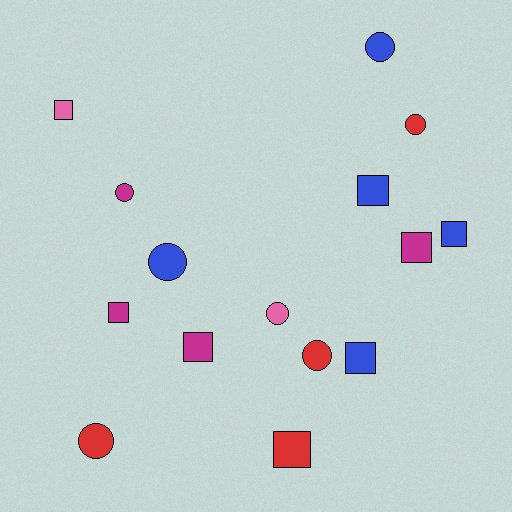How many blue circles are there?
There are 2 blue circles.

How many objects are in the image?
There are 15 objects.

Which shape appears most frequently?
Square, with 8 objects.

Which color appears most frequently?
Blue, with 5 objects.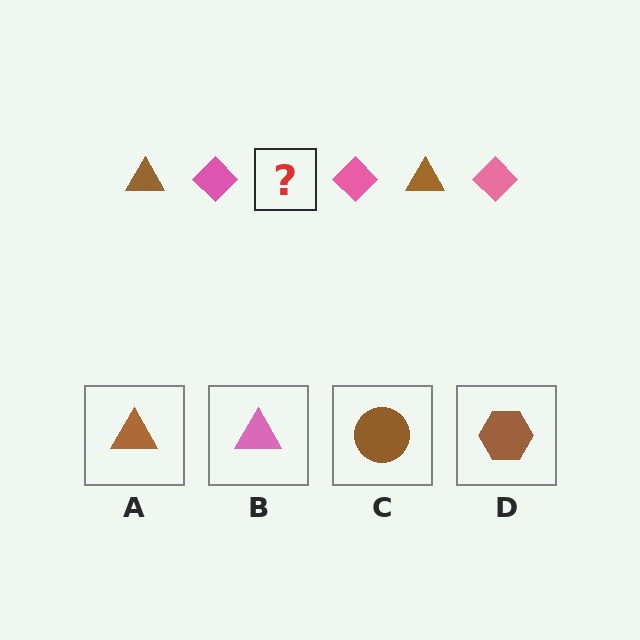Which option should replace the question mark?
Option A.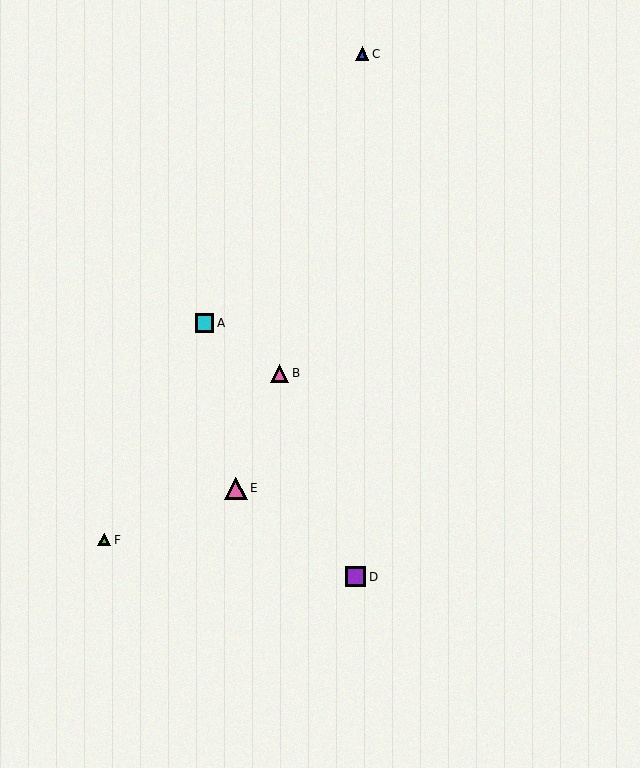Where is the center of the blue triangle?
The center of the blue triangle is at (362, 54).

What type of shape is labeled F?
Shape F is a lime triangle.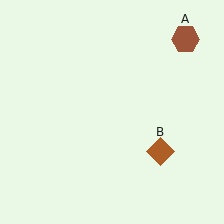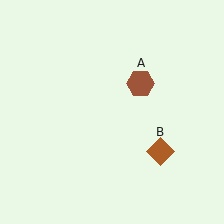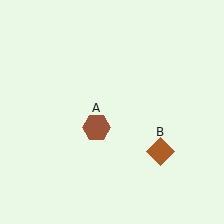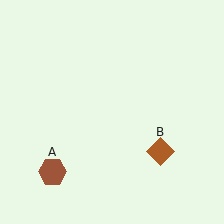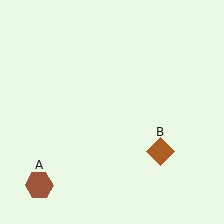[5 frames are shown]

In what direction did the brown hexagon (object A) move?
The brown hexagon (object A) moved down and to the left.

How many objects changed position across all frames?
1 object changed position: brown hexagon (object A).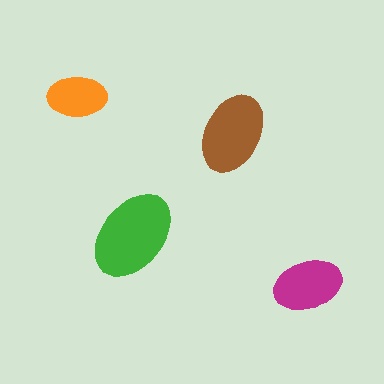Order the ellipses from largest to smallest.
the green one, the brown one, the magenta one, the orange one.